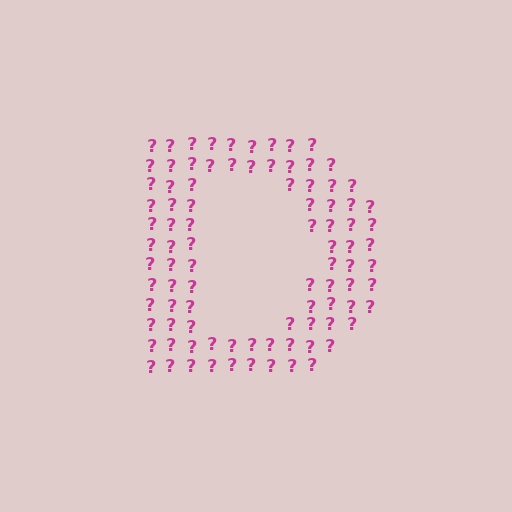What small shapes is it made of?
It is made of small question marks.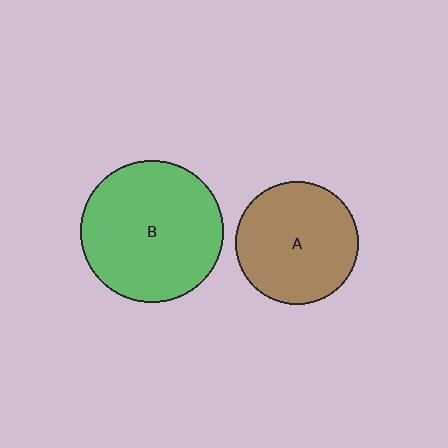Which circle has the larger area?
Circle B (green).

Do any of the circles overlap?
No, none of the circles overlap.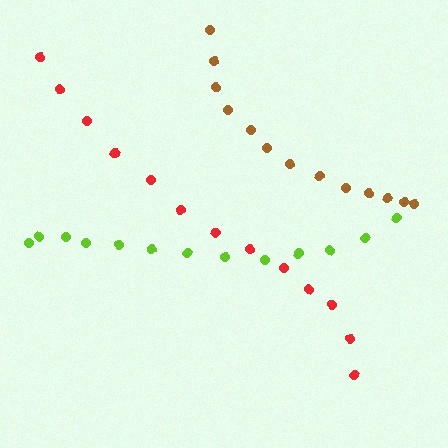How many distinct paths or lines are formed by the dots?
There are 3 distinct paths.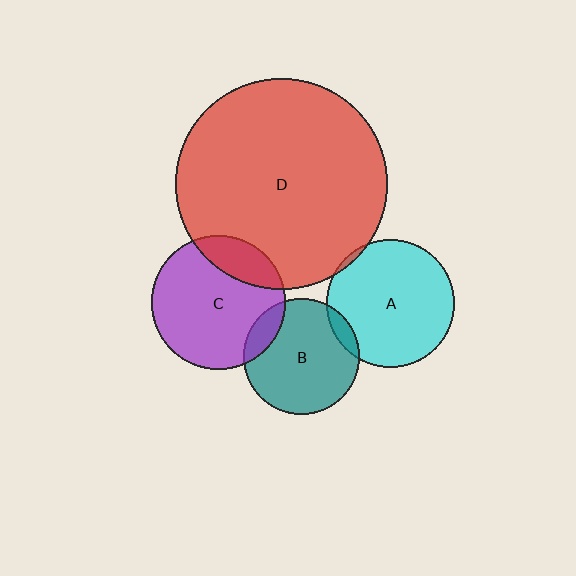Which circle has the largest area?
Circle D (red).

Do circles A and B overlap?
Yes.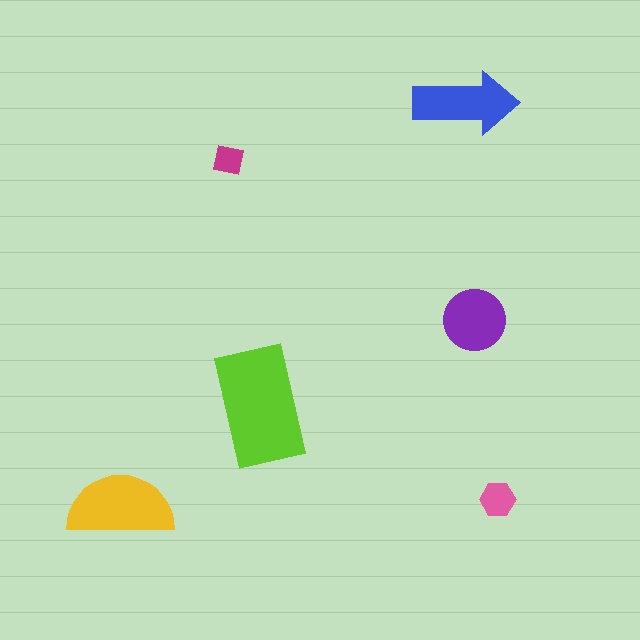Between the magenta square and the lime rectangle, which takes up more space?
The lime rectangle.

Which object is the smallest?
The magenta square.